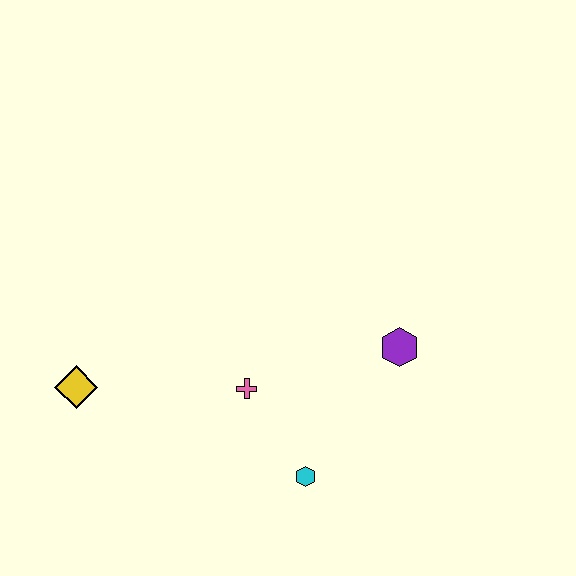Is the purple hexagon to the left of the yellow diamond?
No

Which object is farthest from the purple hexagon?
The yellow diamond is farthest from the purple hexagon.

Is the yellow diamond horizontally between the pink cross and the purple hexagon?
No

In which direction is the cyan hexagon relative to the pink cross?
The cyan hexagon is below the pink cross.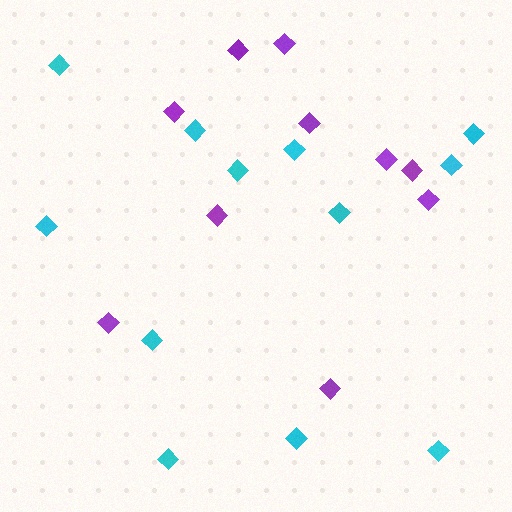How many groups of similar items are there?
There are 2 groups: one group of cyan diamonds (12) and one group of purple diamonds (10).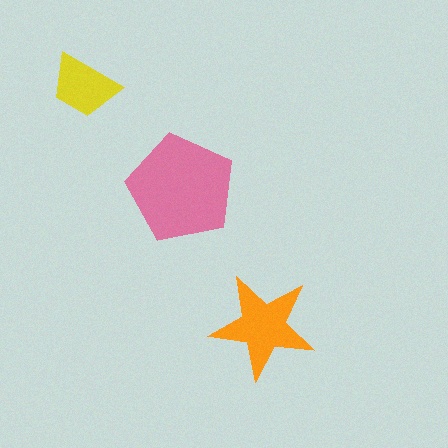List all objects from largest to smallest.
The pink pentagon, the orange star, the yellow trapezoid.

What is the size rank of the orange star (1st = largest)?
2nd.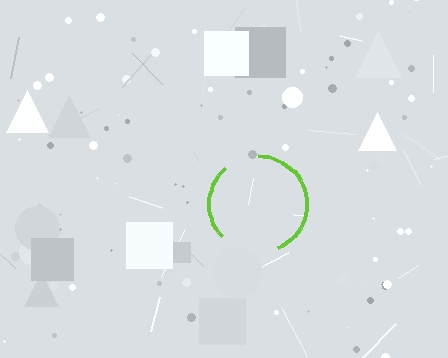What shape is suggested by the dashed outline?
The dashed outline suggests a circle.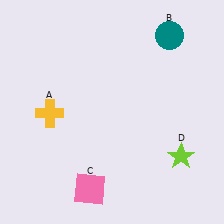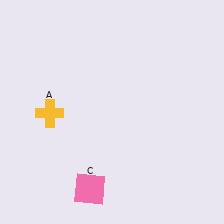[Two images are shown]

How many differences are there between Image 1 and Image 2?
There are 2 differences between the two images.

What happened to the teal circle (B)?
The teal circle (B) was removed in Image 2. It was in the top-right area of Image 1.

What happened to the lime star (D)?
The lime star (D) was removed in Image 2. It was in the bottom-right area of Image 1.